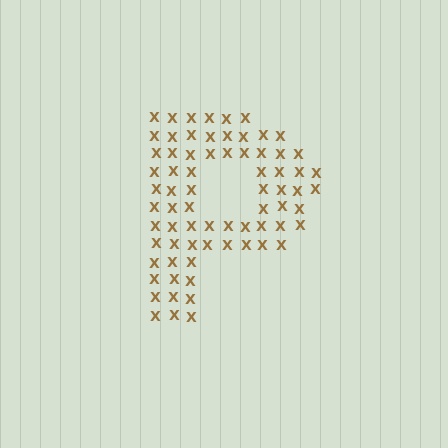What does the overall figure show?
The overall figure shows the letter P.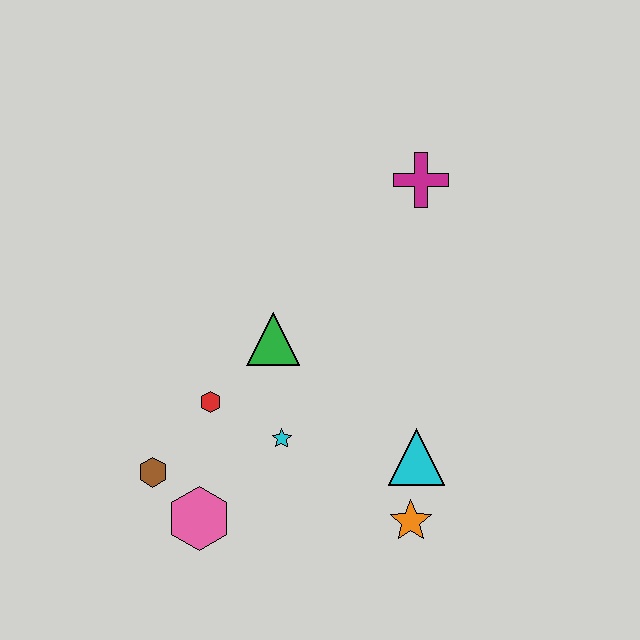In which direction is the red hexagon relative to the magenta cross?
The red hexagon is below the magenta cross.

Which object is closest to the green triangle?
The red hexagon is closest to the green triangle.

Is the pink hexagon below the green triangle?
Yes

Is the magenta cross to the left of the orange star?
No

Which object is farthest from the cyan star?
The magenta cross is farthest from the cyan star.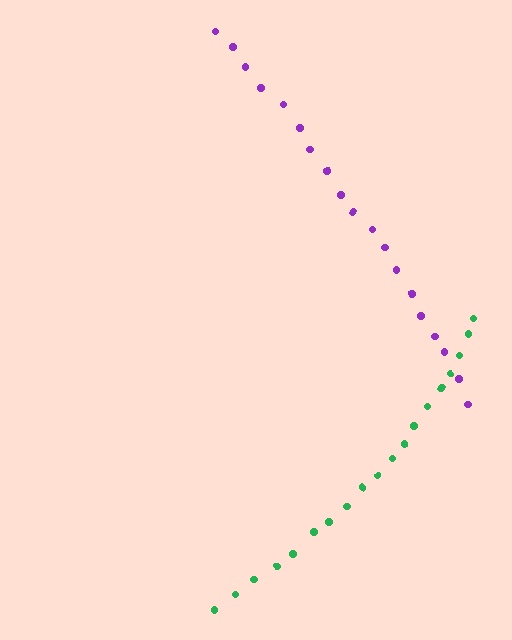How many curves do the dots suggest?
There are 2 distinct paths.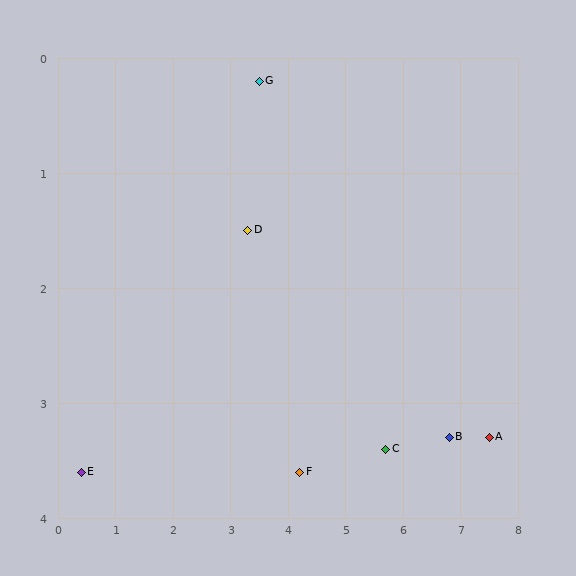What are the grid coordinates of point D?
Point D is at approximately (3.3, 1.5).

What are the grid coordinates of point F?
Point F is at approximately (4.2, 3.6).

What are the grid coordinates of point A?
Point A is at approximately (7.5, 3.3).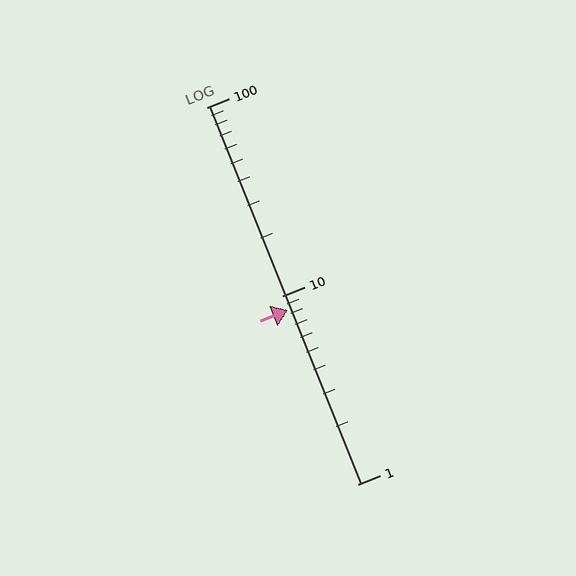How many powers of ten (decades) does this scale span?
The scale spans 2 decades, from 1 to 100.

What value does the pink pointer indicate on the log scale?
The pointer indicates approximately 8.4.